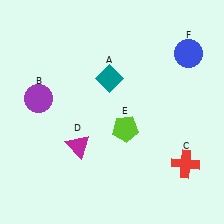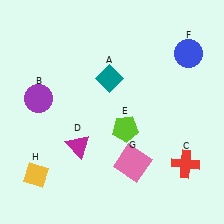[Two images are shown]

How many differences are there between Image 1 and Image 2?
There are 2 differences between the two images.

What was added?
A pink square (G), a yellow diamond (H) were added in Image 2.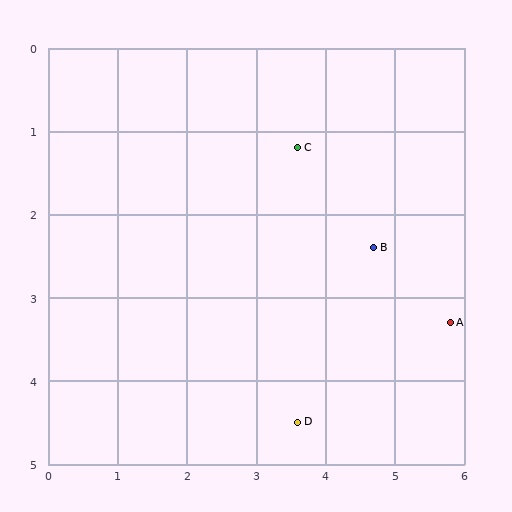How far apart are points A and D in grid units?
Points A and D are about 2.5 grid units apart.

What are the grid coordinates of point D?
Point D is at approximately (3.6, 4.5).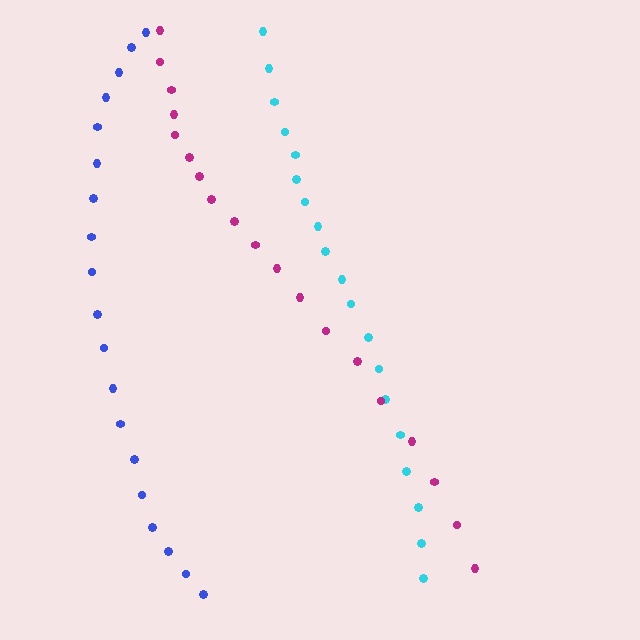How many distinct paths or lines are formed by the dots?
There are 3 distinct paths.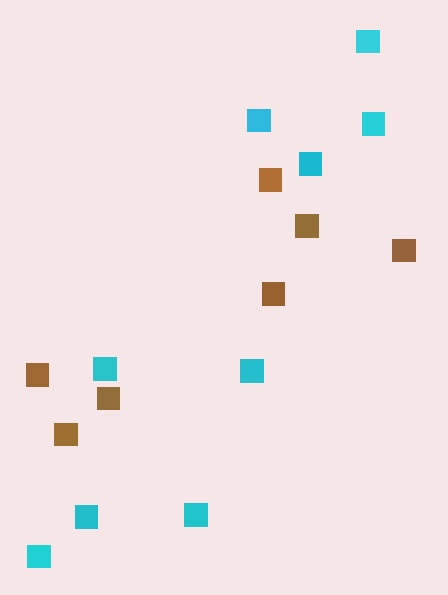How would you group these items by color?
There are 2 groups: one group of brown squares (7) and one group of cyan squares (9).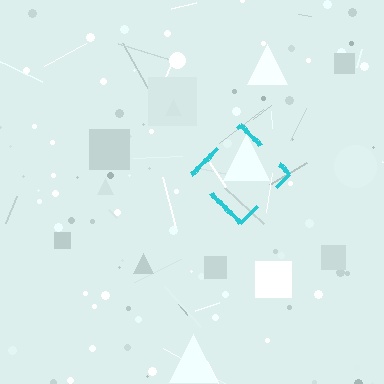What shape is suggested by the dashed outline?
The dashed outline suggests a diamond.